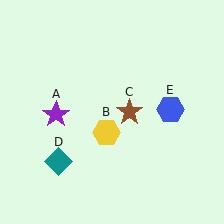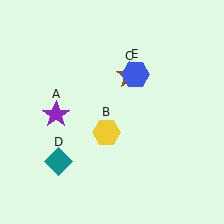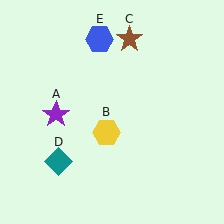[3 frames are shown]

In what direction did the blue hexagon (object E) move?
The blue hexagon (object E) moved up and to the left.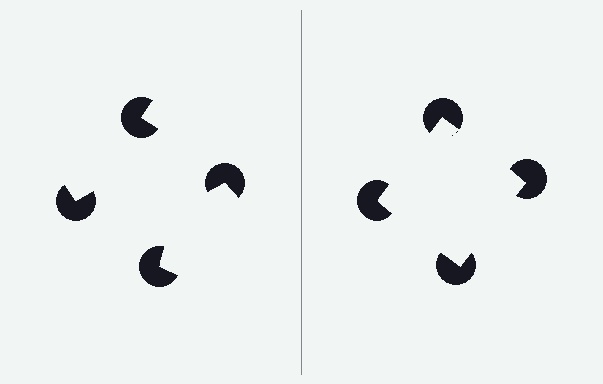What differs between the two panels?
The pac-man discs are positioned identically on both sides; only the wedge orientations differ. On the right they align to a square; on the left they are misaligned.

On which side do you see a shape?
An illusory square appears on the right side. On the left side the wedge cuts are rotated, so no coherent shape forms.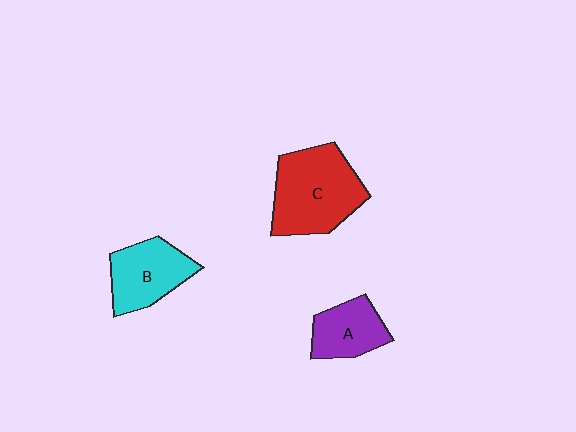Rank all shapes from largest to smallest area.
From largest to smallest: C (red), B (cyan), A (purple).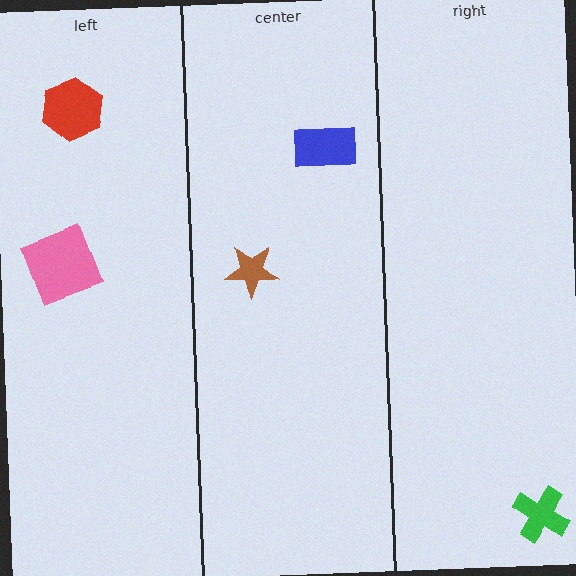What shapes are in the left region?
The pink square, the red hexagon.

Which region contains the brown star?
The center region.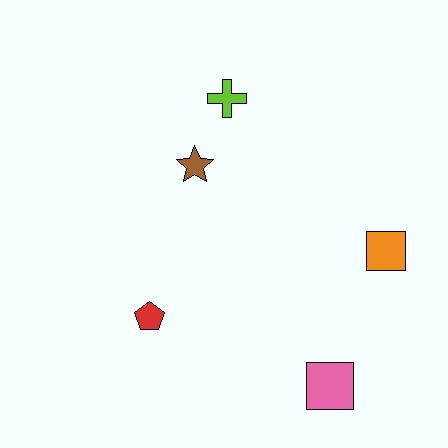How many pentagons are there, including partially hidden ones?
There is 1 pentagon.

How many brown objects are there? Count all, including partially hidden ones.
There is 1 brown object.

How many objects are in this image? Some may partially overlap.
There are 5 objects.